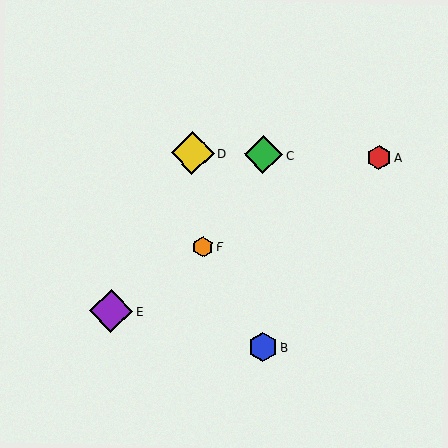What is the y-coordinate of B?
Object B is at y≈347.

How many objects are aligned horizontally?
3 objects (A, C, D) are aligned horizontally.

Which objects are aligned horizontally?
Objects A, C, D are aligned horizontally.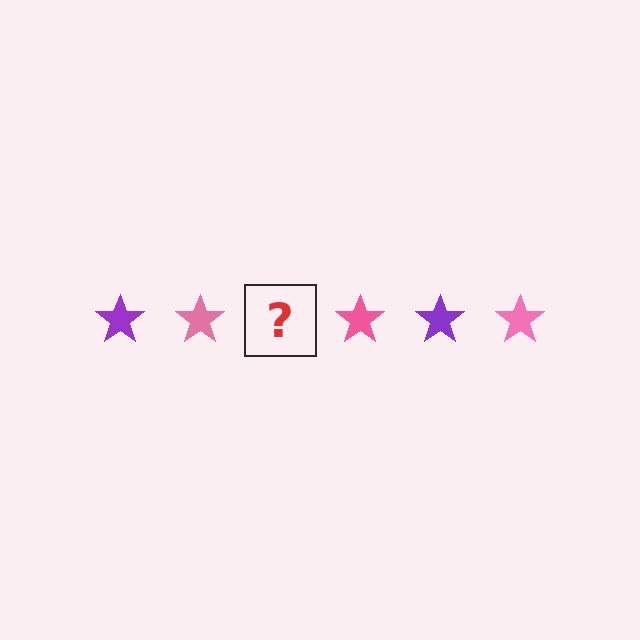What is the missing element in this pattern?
The missing element is a purple star.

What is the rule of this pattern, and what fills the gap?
The rule is that the pattern cycles through purple, pink stars. The gap should be filled with a purple star.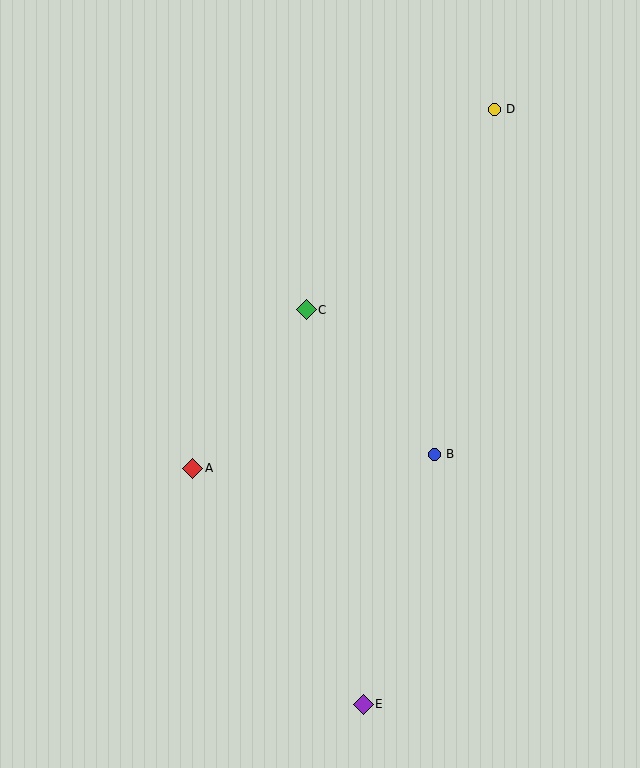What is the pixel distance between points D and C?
The distance between D and C is 275 pixels.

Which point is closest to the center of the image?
Point C at (306, 310) is closest to the center.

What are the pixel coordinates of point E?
Point E is at (363, 704).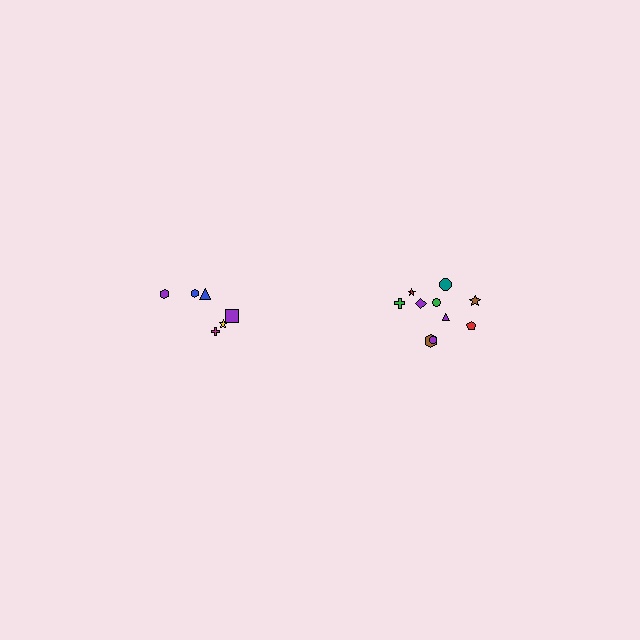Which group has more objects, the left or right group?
The right group.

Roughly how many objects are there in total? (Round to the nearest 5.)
Roughly 15 objects in total.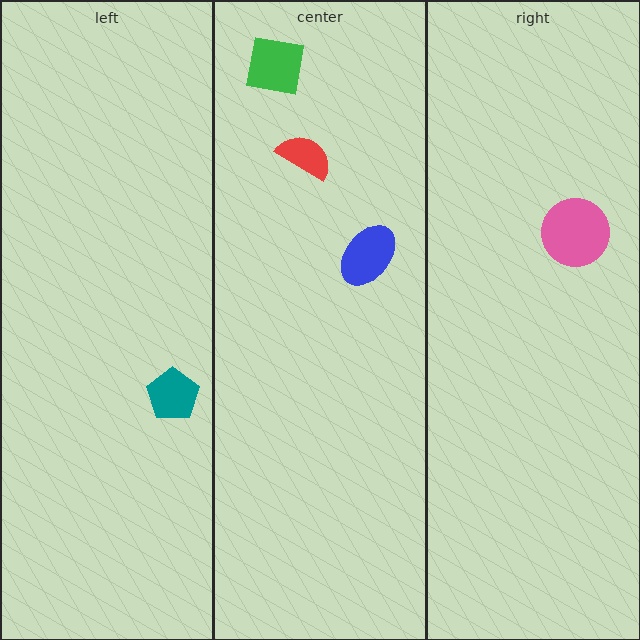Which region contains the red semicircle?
The center region.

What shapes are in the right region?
The pink circle.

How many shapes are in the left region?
1.